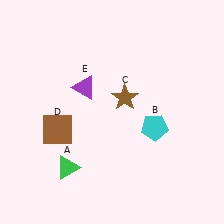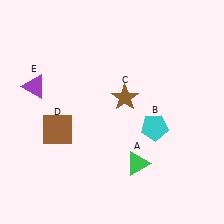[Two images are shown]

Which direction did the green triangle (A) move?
The green triangle (A) moved right.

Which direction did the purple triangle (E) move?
The purple triangle (E) moved left.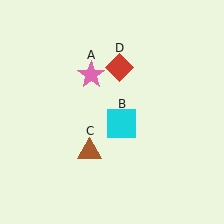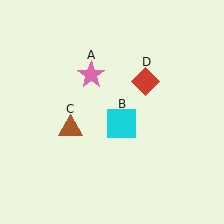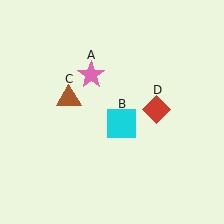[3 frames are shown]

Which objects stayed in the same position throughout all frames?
Pink star (object A) and cyan square (object B) remained stationary.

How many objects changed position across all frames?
2 objects changed position: brown triangle (object C), red diamond (object D).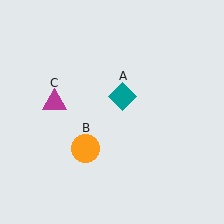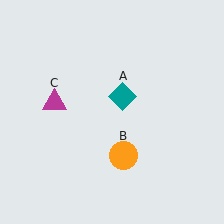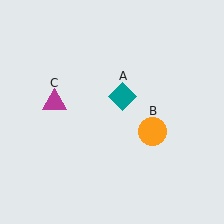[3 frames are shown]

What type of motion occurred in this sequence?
The orange circle (object B) rotated counterclockwise around the center of the scene.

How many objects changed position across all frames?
1 object changed position: orange circle (object B).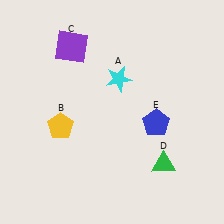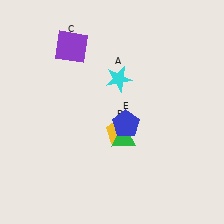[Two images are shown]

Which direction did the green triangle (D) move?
The green triangle (D) moved left.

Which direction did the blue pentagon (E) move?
The blue pentagon (E) moved left.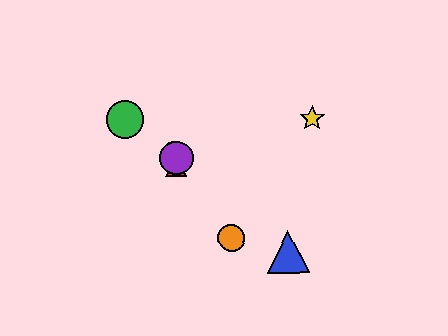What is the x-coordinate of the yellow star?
The yellow star is at x≈312.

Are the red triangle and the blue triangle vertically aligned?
No, the red triangle is at x≈176 and the blue triangle is at x≈288.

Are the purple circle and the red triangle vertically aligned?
Yes, both are at x≈176.